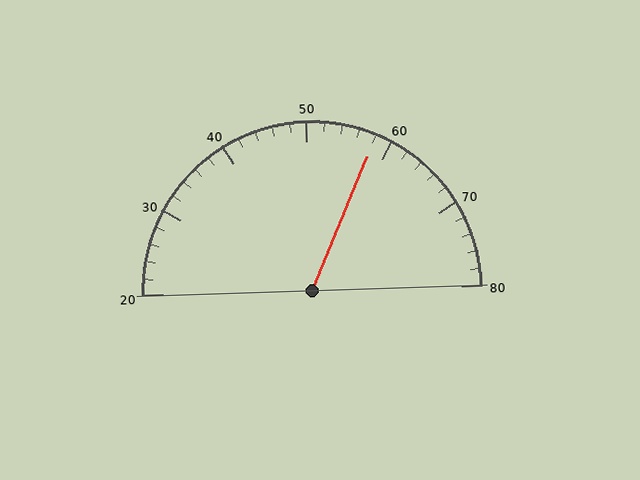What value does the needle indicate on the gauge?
The needle indicates approximately 58.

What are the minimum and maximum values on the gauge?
The gauge ranges from 20 to 80.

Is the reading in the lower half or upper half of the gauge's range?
The reading is in the upper half of the range (20 to 80).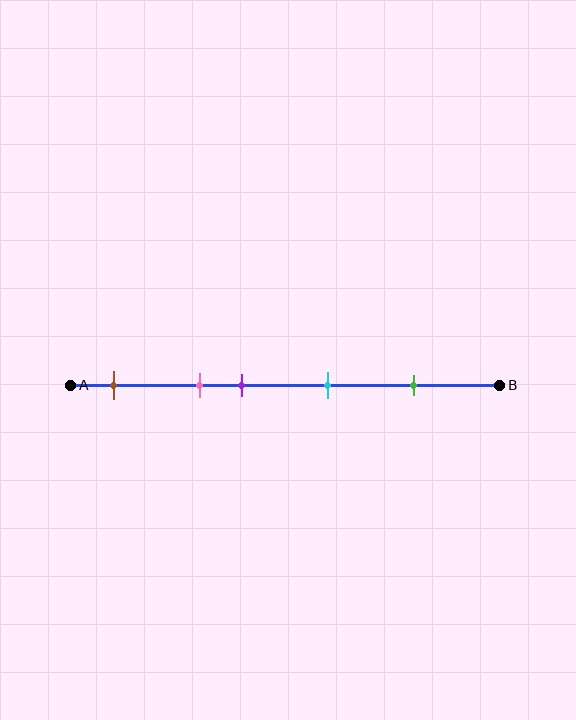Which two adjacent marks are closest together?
The pink and purple marks are the closest adjacent pair.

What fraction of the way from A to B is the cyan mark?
The cyan mark is approximately 60% (0.6) of the way from A to B.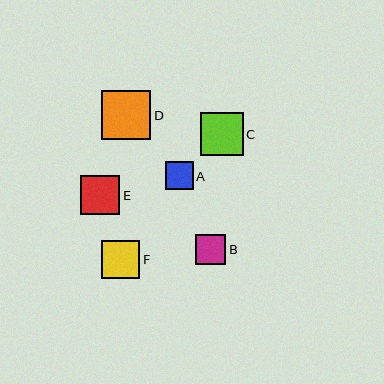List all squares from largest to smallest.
From largest to smallest: D, C, E, F, B, A.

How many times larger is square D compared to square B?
Square D is approximately 1.7 times the size of square B.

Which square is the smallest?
Square A is the smallest with a size of approximately 28 pixels.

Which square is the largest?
Square D is the largest with a size of approximately 49 pixels.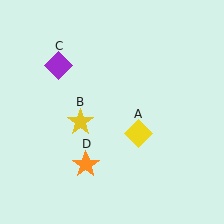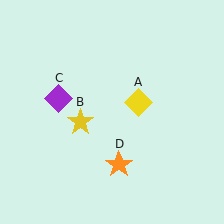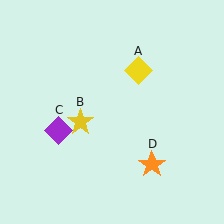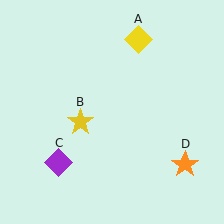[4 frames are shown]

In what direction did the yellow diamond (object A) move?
The yellow diamond (object A) moved up.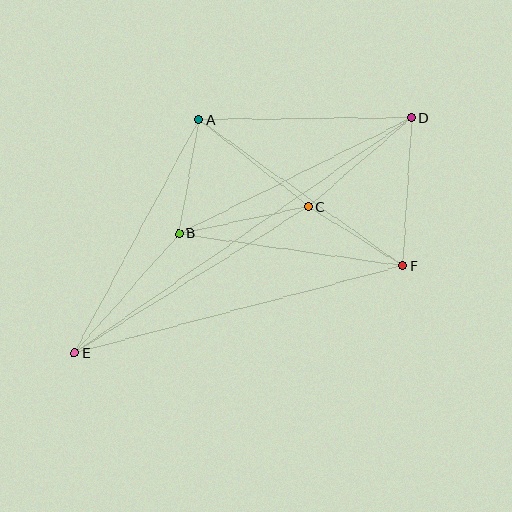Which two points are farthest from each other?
Points D and E are farthest from each other.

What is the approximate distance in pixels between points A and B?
The distance between A and B is approximately 116 pixels.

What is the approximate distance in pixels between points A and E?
The distance between A and E is approximately 265 pixels.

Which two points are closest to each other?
Points C and F are closest to each other.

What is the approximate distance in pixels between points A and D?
The distance between A and D is approximately 213 pixels.